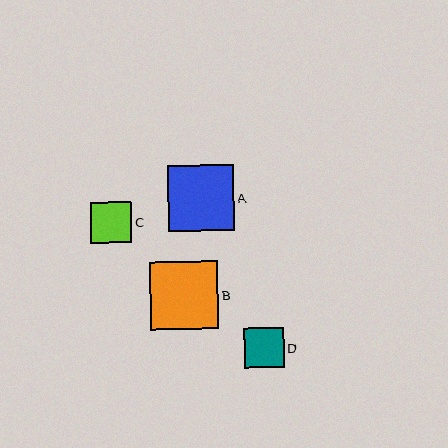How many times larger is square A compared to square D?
Square A is approximately 1.7 times the size of square D.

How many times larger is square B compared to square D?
Square B is approximately 1.7 times the size of square D.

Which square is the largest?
Square B is the largest with a size of approximately 68 pixels.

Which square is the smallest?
Square D is the smallest with a size of approximately 40 pixels.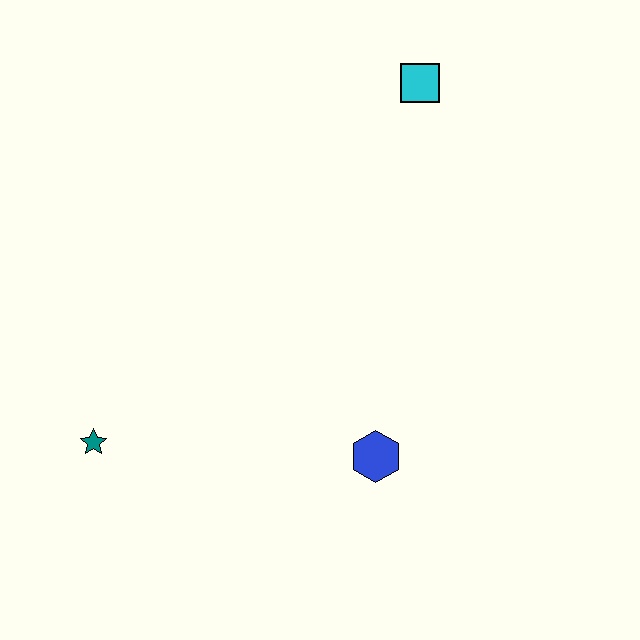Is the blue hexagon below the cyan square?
Yes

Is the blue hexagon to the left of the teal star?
No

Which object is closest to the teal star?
The blue hexagon is closest to the teal star.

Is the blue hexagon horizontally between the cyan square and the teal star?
Yes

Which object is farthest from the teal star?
The cyan square is farthest from the teal star.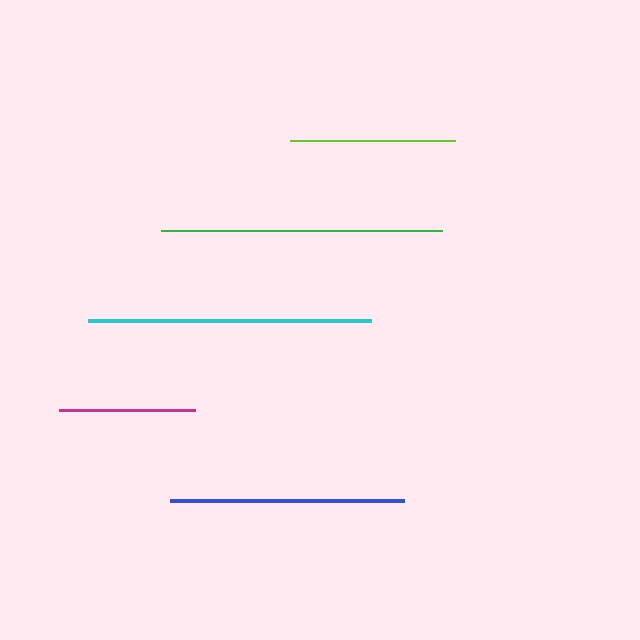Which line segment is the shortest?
The magenta line is the shortest at approximately 136 pixels.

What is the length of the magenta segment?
The magenta segment is approximately 136 pixels long.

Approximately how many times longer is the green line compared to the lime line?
The green line is approximately 1.7 times the length of the lime line.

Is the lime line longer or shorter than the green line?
The green line is longer than the lime line.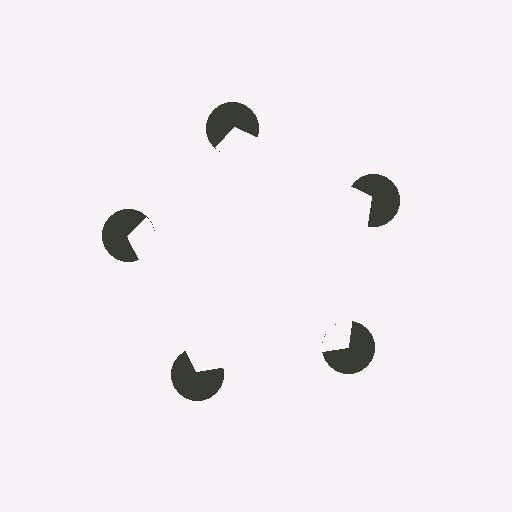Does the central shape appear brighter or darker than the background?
It typically appears slightly brighter than the background, even though no actual brightness change is drawn.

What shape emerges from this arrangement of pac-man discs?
An illusory pentagon — its edges are inferred from the aligned wedge cuts in the pac-man discs, not physically drawn.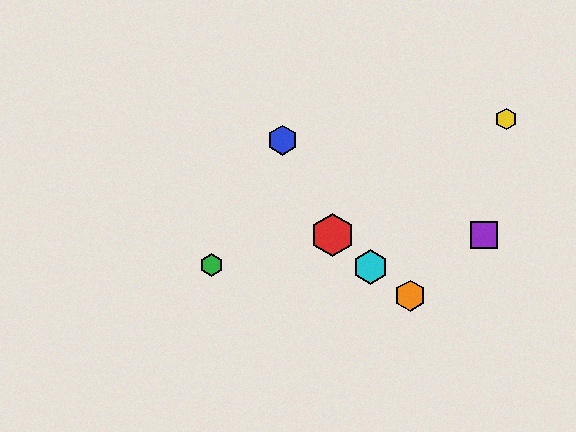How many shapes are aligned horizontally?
2 shapes (the red hexagon, the purple square) are aligned horizontally.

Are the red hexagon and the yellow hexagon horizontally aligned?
No, the red hexagon is at y≈235 and the yellow hexagon is at y≈119.